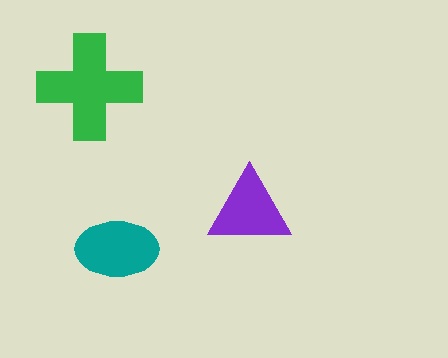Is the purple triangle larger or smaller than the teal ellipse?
Smaller.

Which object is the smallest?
The purple triangle.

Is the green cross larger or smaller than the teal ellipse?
Larger.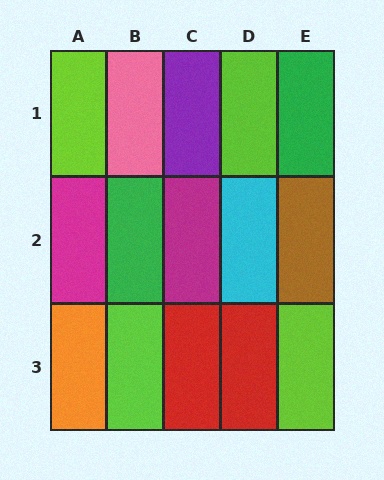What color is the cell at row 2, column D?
Cyan.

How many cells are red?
2 cells are red.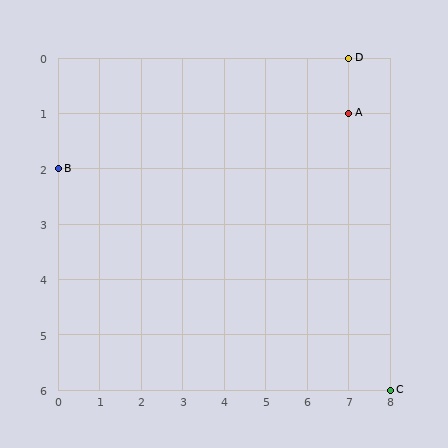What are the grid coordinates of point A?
Point A is at grid coordinates (7, 1).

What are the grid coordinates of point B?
Point B is at grid coordinates (0, 2).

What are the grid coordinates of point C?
Point C is at grid coordinates (8, 6).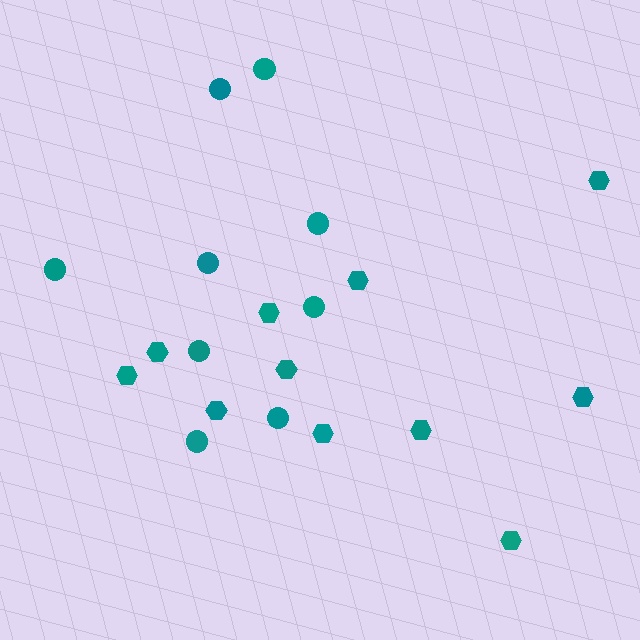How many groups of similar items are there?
There are 2 groups: one group of circles (9) and one group of hexagons (11).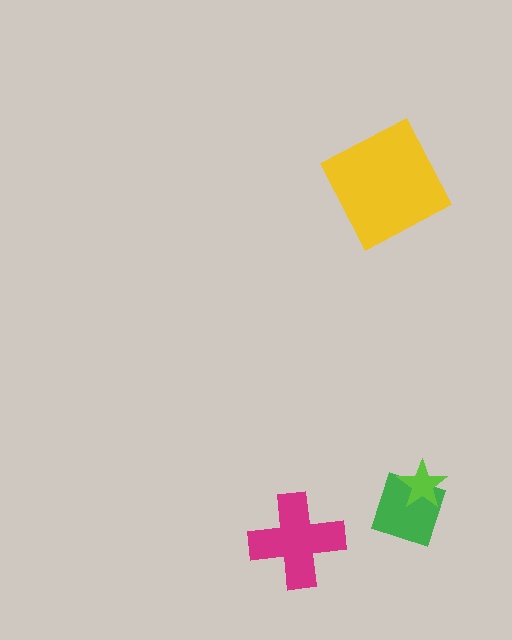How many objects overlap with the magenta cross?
0 objects overlap with the magenta cross.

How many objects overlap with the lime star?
1 object overlaps with the lime star.